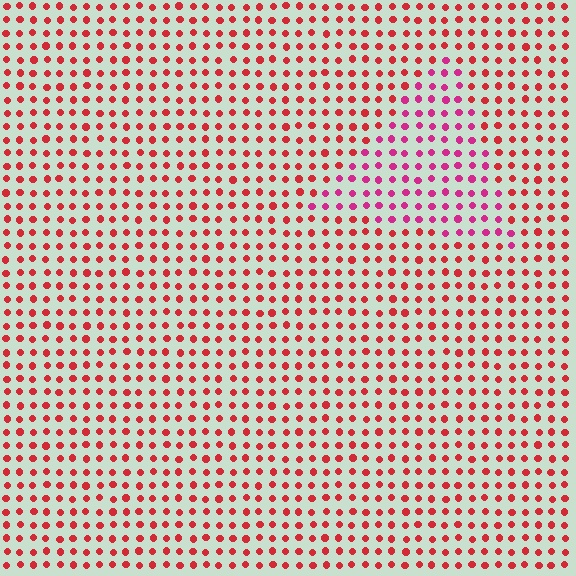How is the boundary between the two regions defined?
The boundary is defined purely by a slight shift in hue (about 31 degrees). Spacing, size, and orientation are identical on both sides.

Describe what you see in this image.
The image is filled with small red elements in a uniform arrangement. A triangle-shaped region is visible where the elements are tinted to a slightly different hue, forming a subtle color boundary.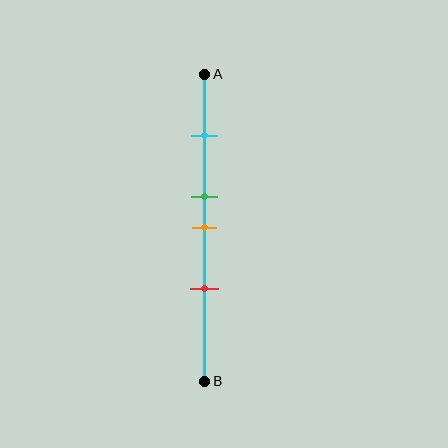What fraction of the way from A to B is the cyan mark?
The cyan mark is approximately 20% (0.2) of the way from A to B.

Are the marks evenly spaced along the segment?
No, the marks are not evenly spaced.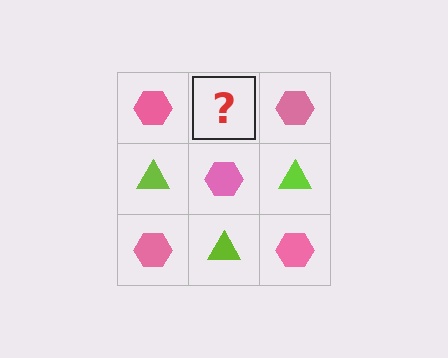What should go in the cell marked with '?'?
The missing cell should contain a lime triangle.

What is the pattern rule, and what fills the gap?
The rule is that it alternates pink hexagon and lime triangle in a checkerboard pattern. The gap should be filled with a lime triangle.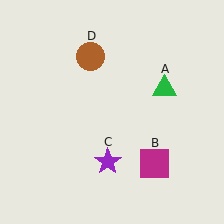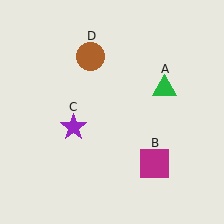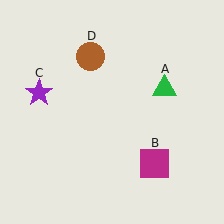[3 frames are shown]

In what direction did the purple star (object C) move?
The purple star (object C) moved up and to the left.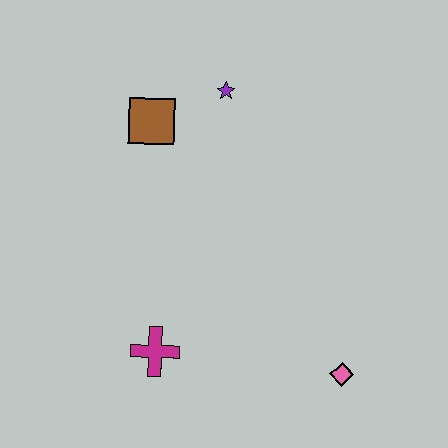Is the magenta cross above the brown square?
No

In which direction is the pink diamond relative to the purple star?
The pink diamond is below the purple star.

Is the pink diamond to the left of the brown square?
No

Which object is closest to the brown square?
The purple star is closest to the brown square.